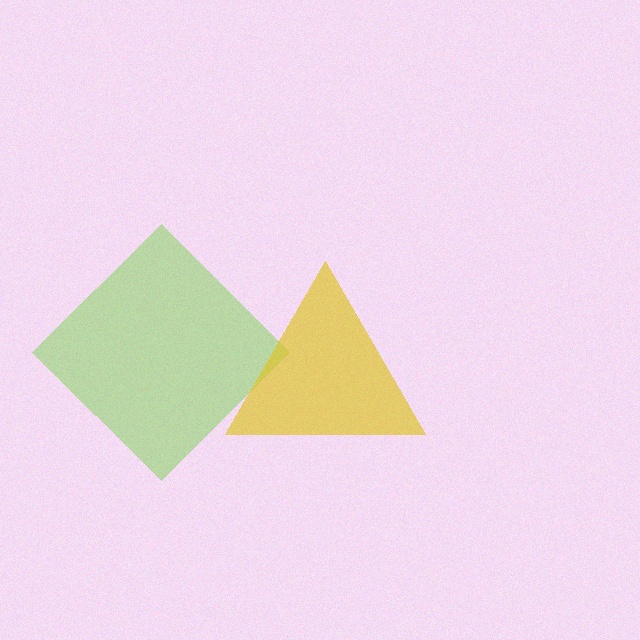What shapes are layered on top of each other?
The layered shapes are: a lime diamond, a yellow triangle.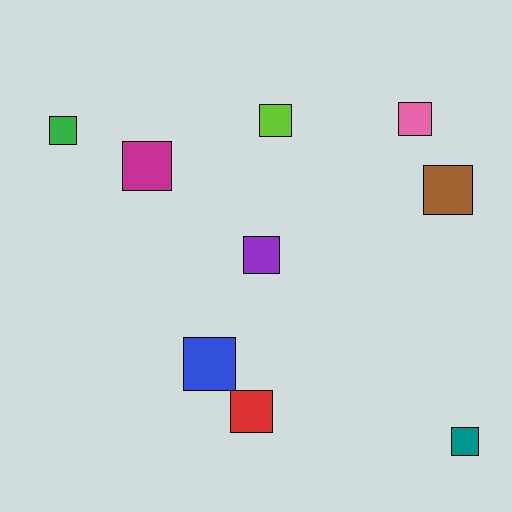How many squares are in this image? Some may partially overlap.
There are 9 squares.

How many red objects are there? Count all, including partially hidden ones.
There is 1 red object.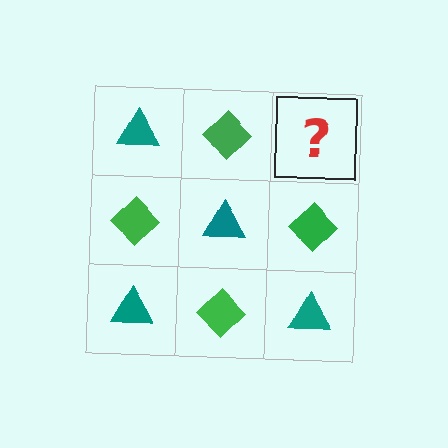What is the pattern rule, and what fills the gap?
The rule is that it alternates teal triangle and green diamond in a checkerboard pattern. The gap should be filled with a teal triangle.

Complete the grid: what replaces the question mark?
The question mark should be replaced with a teal triangle.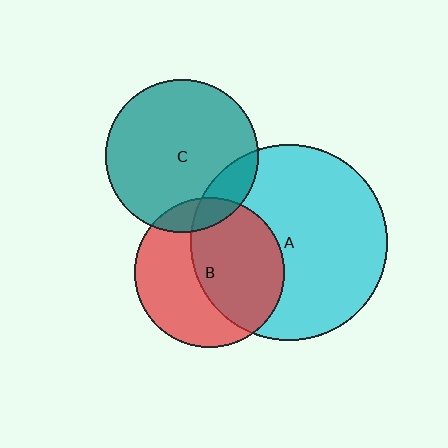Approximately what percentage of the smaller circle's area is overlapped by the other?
Approximately 55%.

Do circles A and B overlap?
Yes.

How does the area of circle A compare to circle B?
Approximately 1.7 times.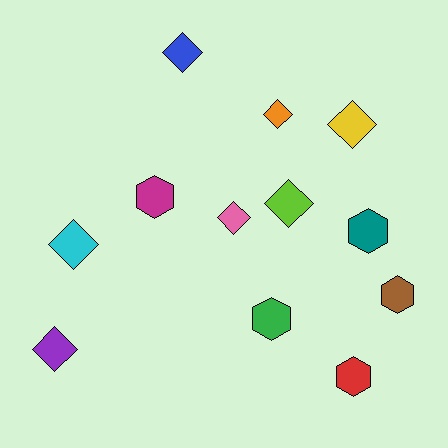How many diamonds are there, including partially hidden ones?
There are 7 diamonds.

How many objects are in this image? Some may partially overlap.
There are 12 objects.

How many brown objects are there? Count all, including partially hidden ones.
There is 1 brown object.